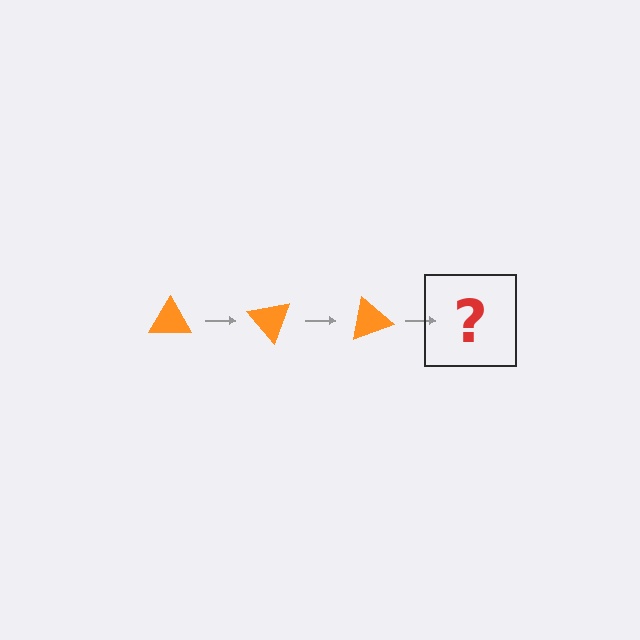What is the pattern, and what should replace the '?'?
The pattern is that the triangle rotates 50 degrees each step. The '?' should be an orange triangle rotated 150 degrees.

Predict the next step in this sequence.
The next step is an orange triangle rotated 150 degrees.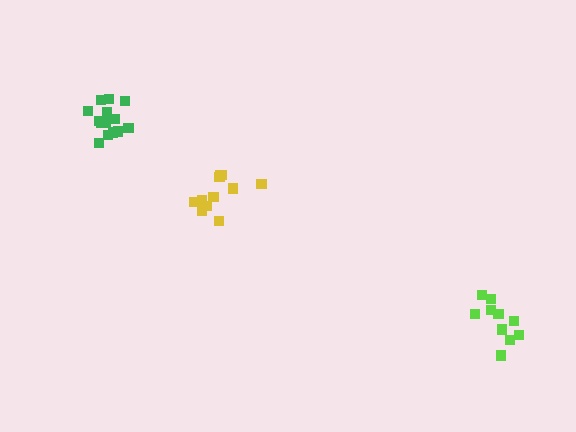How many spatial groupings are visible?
There are 3 spatial groupings.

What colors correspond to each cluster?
The clusters are colored: yellow, green, lime.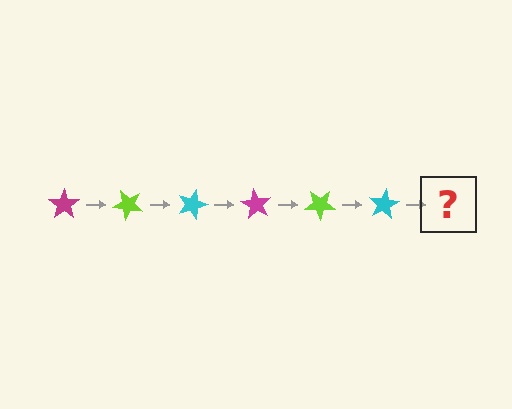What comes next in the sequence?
The next element should be a magenta star, rotated 270 degrees from the start.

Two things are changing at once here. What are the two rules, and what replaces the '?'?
The two rules are that it rotates 45 degrees each step and the color cycles through magenta, lime, and cyan. The '?' should be a magenta star, rotated 270 degrees from the start.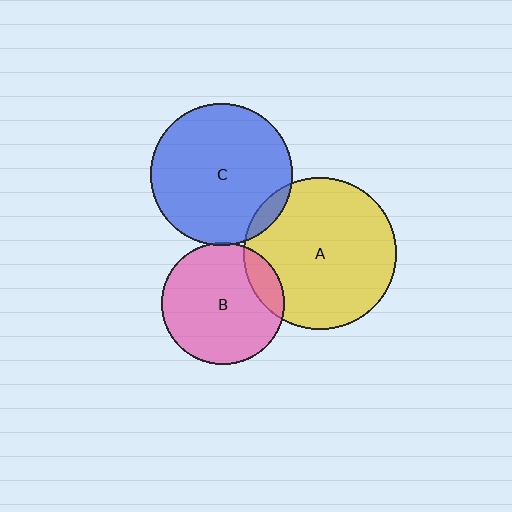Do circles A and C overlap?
Yes.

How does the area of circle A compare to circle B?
Approximately 1.5 times.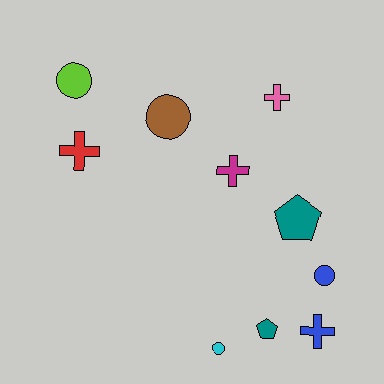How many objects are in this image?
There are 10 objects.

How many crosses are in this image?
There are 4 crosses.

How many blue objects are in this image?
There are 2 blue objects.